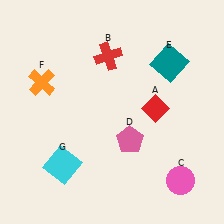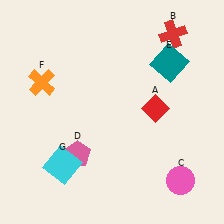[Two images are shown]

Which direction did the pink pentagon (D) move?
The pink pentagon (D) moved left.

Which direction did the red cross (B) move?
The red cross (B) moved right.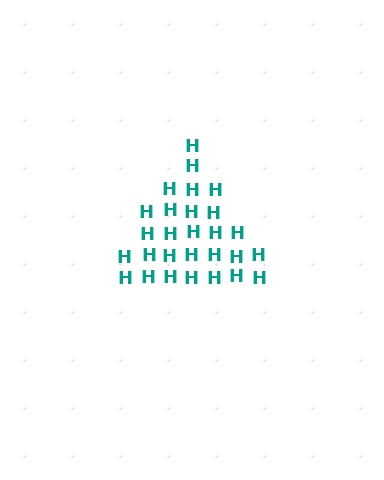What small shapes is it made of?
It is made of small letter H's.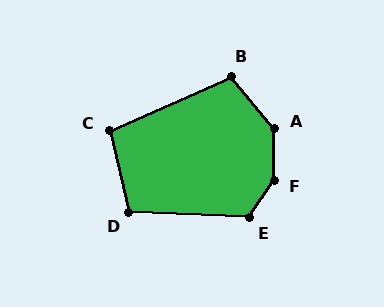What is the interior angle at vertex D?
Approximately 106 degrees (obtuse).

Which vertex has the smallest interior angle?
C, at approximately 100 degrees.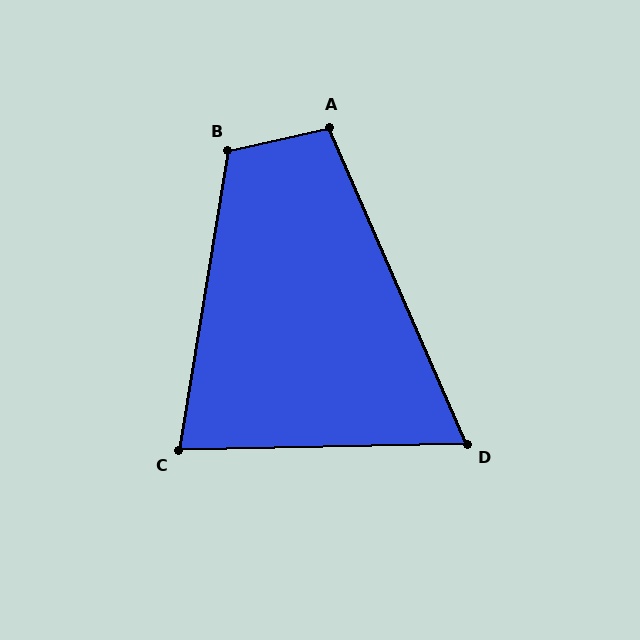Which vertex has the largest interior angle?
B, at approximately 112 degrees.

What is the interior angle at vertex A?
Approximately 101 degrees (obtuse).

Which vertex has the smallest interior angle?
D, at approximately 68 degrees.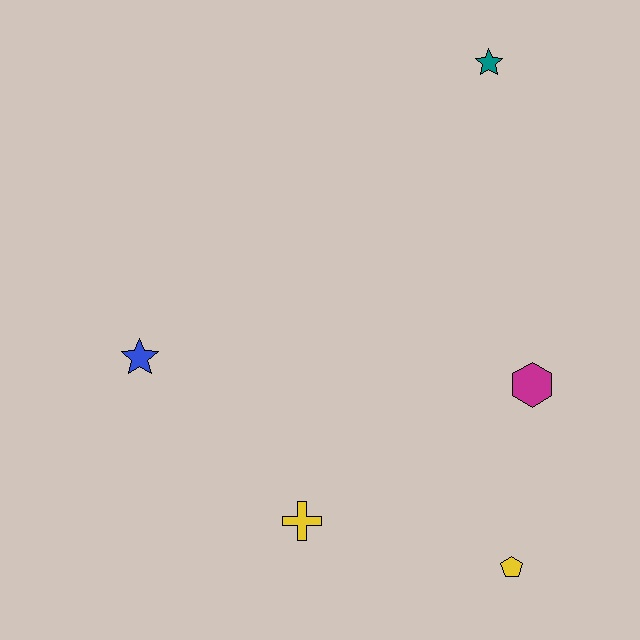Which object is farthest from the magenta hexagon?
The blue star is farthest from the magenta hexagon.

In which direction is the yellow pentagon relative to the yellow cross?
The yellow pentagon is to the right of the yellow cross.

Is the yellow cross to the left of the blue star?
No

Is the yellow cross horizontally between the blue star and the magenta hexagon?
Yes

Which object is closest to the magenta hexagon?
The yellow pentagon is closest to the magenta hexagon.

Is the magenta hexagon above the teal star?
No